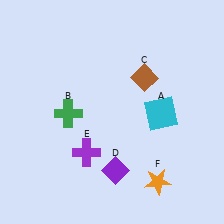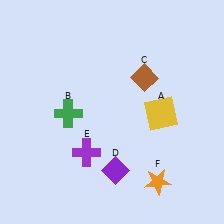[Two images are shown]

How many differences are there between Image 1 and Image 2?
There is 1 difference between the two images.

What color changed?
The square (A) changed from cyan in Image 1 to yellow in Image 2.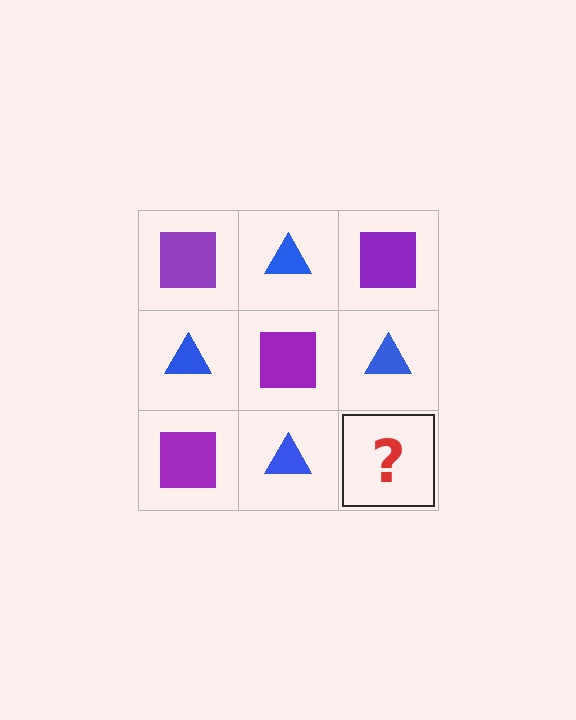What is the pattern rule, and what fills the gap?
The rule is that it alternates purple square and blue triangle in a checkerboard pattern. The gap should be filled with a purple square.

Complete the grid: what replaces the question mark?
The question mark should be replaced with a purple square.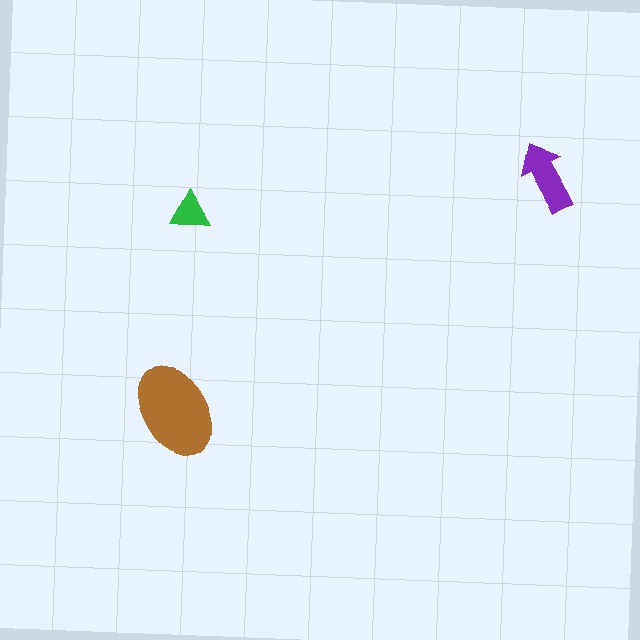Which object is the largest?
The brown ellipse.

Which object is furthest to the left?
The brown ellipse is leftmost.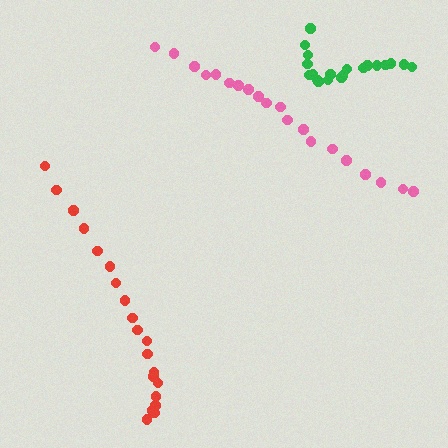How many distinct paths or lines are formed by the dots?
There are 3 distinct paths.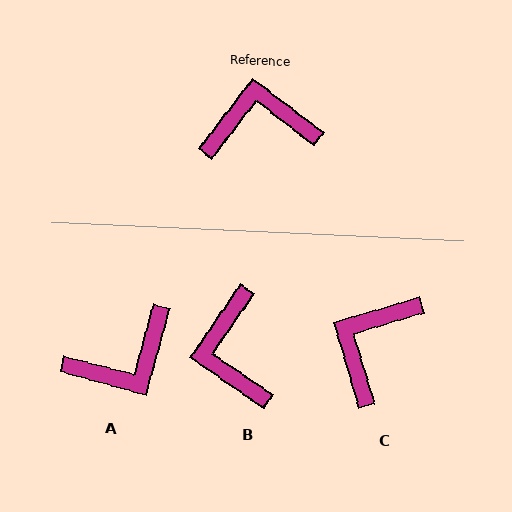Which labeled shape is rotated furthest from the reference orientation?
A, about 157 degrees away.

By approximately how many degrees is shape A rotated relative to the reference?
Approximately 157 degrees clockwise.